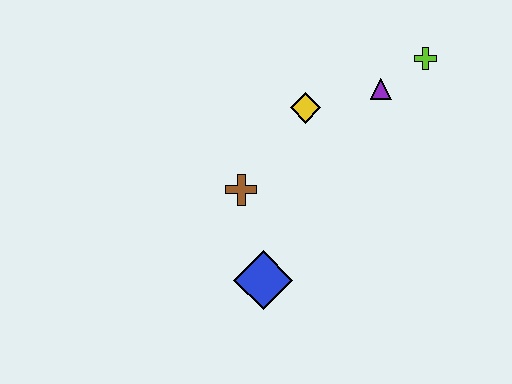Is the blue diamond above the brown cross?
No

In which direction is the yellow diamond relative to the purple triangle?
The yellow diamond is to the left of the purple triangle.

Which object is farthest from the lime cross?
The blue diamond is farthest from the lime cross.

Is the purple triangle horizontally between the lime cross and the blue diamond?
Yes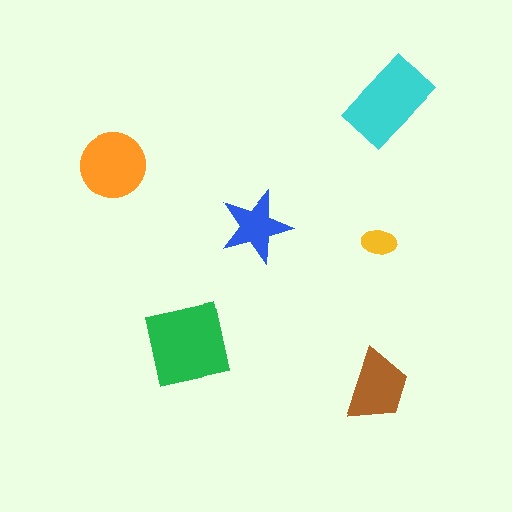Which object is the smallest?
The yellow ellipse.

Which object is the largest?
The green square.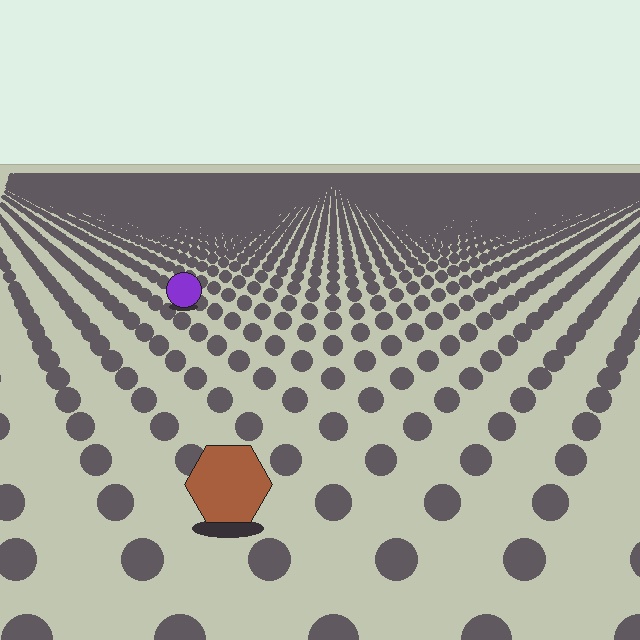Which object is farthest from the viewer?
The purple circle is farthest from the viewer. It appears smaller and the ground texture around it is denser.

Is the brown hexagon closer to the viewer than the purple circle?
Yes. The brown hexagon is closer — you can tell from the texture gradient: the ground texture is coarser near it.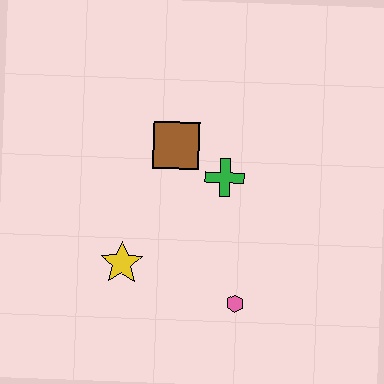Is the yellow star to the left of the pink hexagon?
Yes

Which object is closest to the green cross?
The brown square is closest to the green cross.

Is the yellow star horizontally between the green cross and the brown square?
No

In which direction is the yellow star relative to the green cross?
The yellow star is to the left of the green cross.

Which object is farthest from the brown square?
The pink hexagon is farthest from the brown square.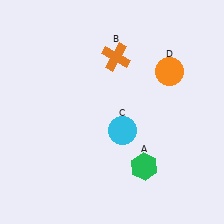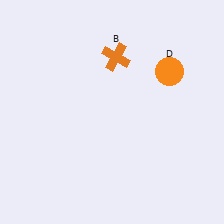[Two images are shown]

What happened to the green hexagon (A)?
The green hexagon (A) was removed in Image 2. It was in the bottom-right area of Image 1.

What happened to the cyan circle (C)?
The cyan circle (C) was removed in Image 2. It was in the bottom-right area of Image 1.